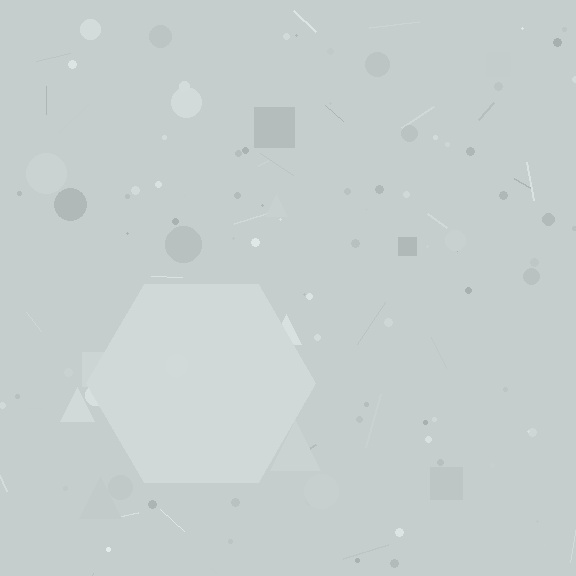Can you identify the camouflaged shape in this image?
The camouflaged shape is a hexagon.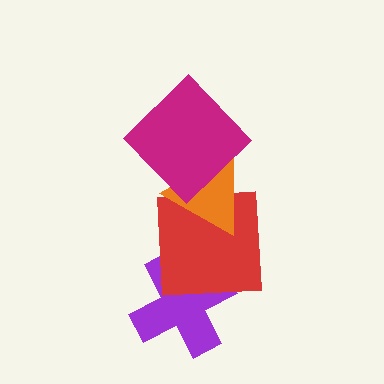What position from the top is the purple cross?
The purple cross is 4th from the top.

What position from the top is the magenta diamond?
The magenta diamond is 1st from the top.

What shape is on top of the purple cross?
The red square is on top of the purple cross.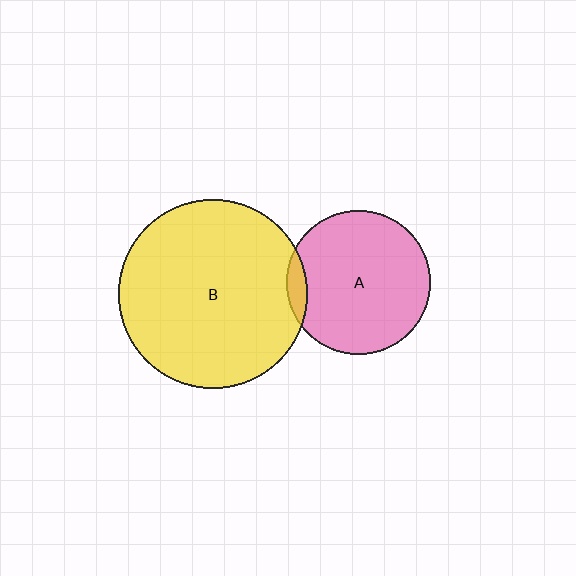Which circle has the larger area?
Circle B (yellow).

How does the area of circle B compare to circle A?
Approximately 1.7 times.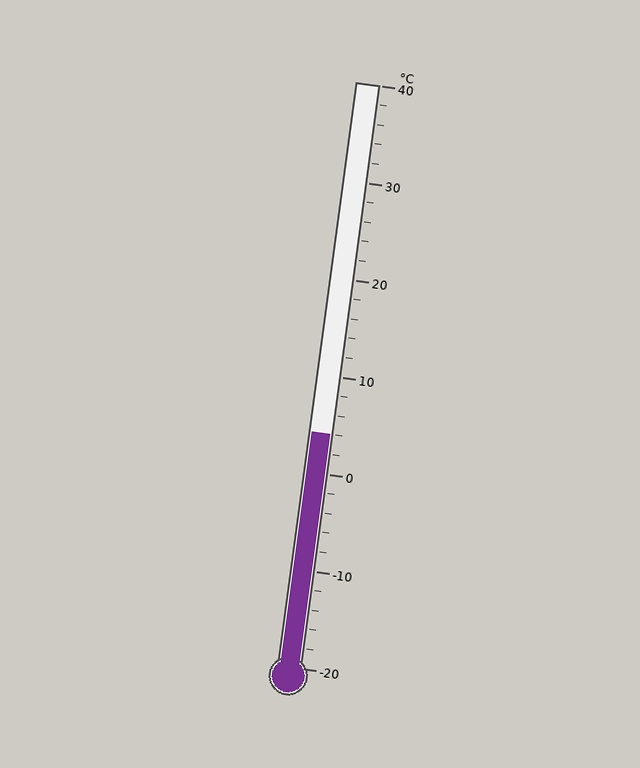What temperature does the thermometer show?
The thermometer shows approximately 4°C.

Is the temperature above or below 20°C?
The temperature is below 20°C.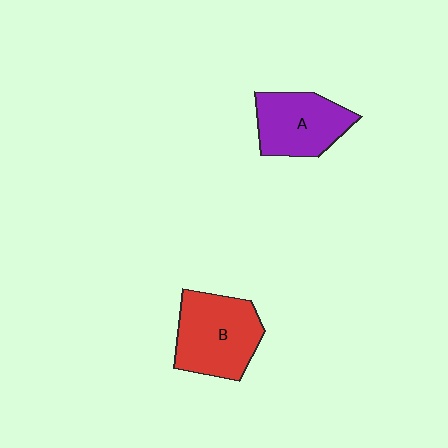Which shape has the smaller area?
Shape A (purple).